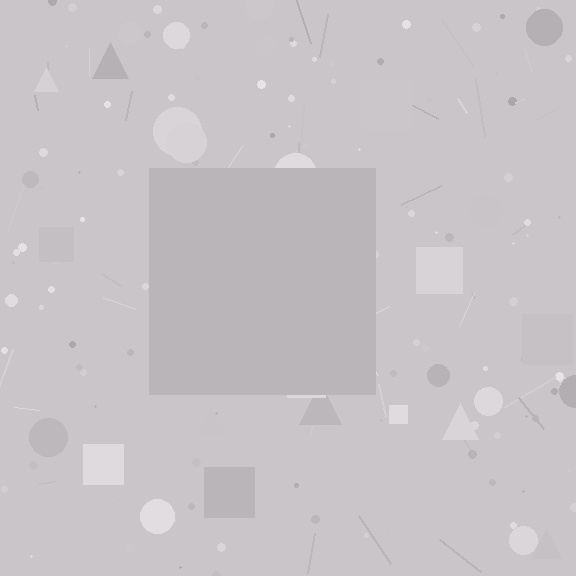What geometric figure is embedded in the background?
A square is embedded in the background.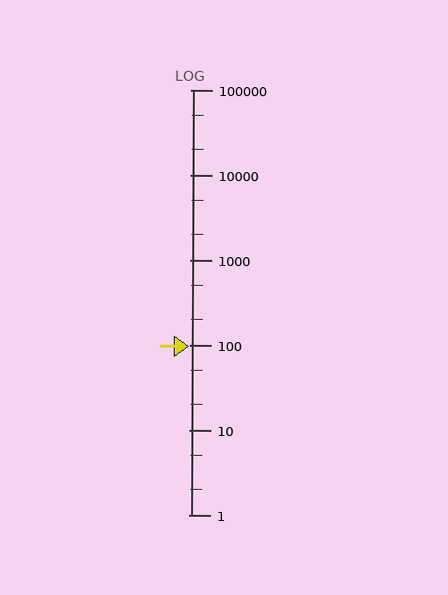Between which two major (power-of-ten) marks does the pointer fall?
The pointer is between 10 and 100.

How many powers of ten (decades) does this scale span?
The scale spans 5 decades, from 1 to 100000.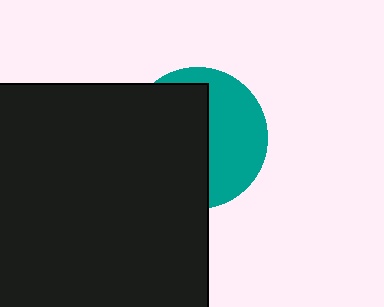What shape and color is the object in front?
The object in front is a black rectangle.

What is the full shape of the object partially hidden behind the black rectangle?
The partially hidden object is a teal circle.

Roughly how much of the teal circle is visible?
A small part of it is visible (roughly 44%).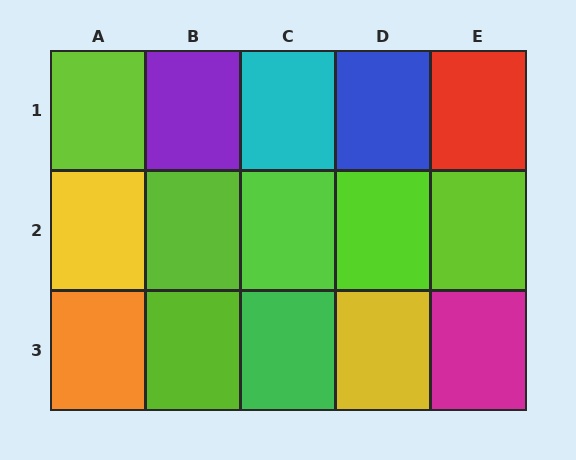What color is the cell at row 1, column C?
Cyan.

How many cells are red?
1 cell is red.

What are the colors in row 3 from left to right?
Orange, lime, green, yellow, magenta.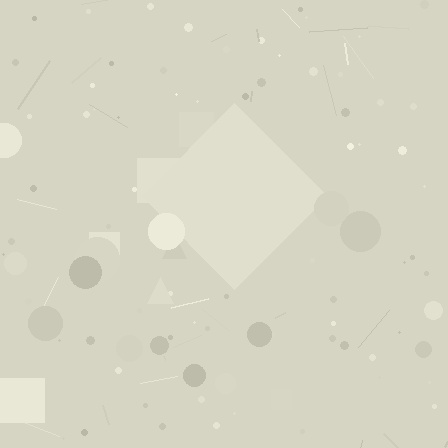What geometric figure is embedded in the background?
A diamond is embedded in the background.